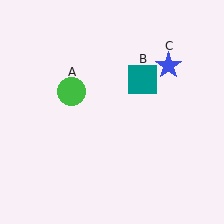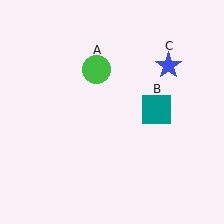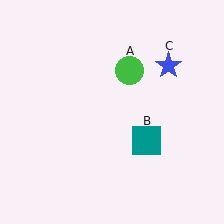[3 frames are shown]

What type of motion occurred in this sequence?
The green circle (object A), teal square (object B) rotated clockwise around the center of the scene.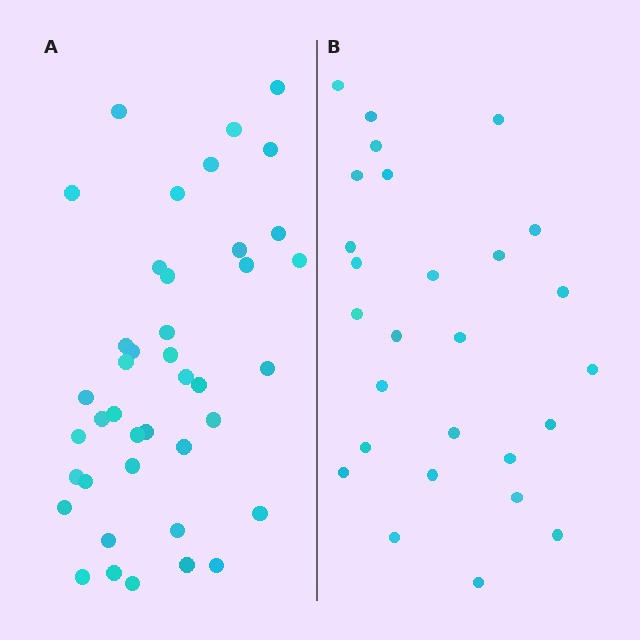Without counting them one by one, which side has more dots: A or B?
Region A (the left region) has more dots.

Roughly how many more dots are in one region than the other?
Region A has approximately 15 more dots than region B.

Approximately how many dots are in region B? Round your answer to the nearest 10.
About 30 dots. (The exact count is 27, which rounds to 30.)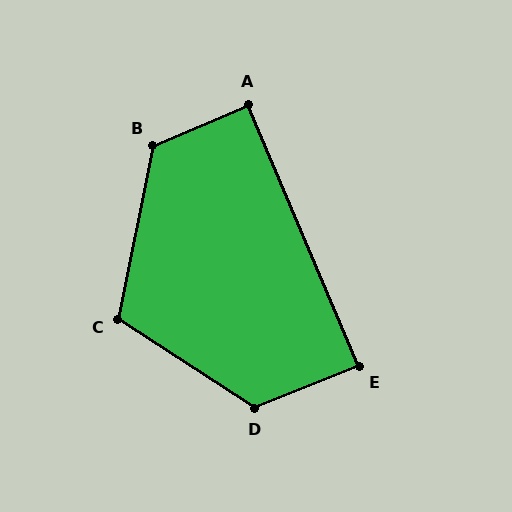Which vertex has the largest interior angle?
D, at approximately 126 degrees.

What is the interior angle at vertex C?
Approximately 112 degrees (obtuse).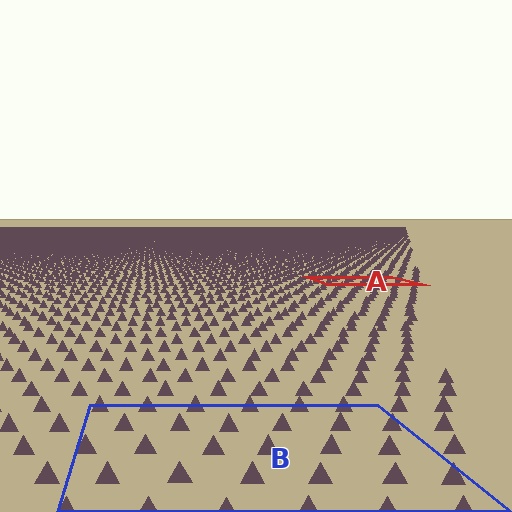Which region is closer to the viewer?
Region B is closer. The texture elements there are larger and more spread out.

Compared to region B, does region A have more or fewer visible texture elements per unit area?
Region A has more texture elements per unit area — they are packed more densely because it is farther away.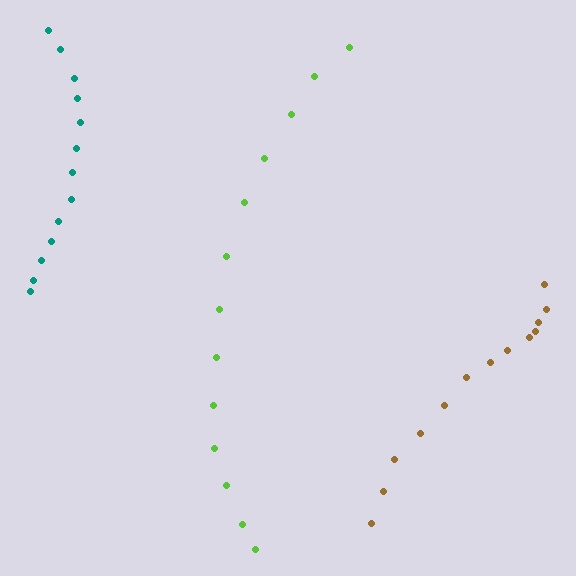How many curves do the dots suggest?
There are 3 distinct paths.